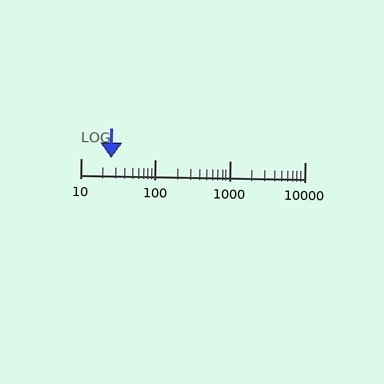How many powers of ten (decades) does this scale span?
The scale spans 3 decades, from 10 to 10000.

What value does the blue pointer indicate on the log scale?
The pointer indicates approximately 26.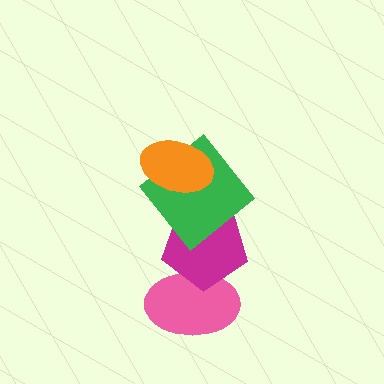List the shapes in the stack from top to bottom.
From top to bottom: the orange ellipse, the green diamond, the magenta pentagon, the pink ellipse.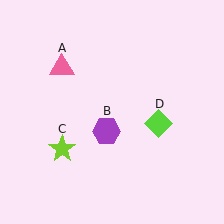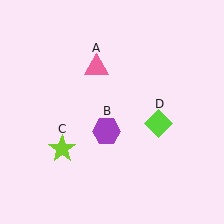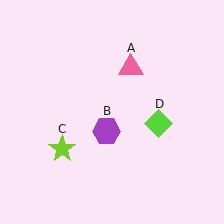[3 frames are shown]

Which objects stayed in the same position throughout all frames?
Purple hexagon (object B) and lime star (object C) and lime diamond (object D) remained stationary.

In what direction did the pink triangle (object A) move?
The pink triangle (object A) moved right.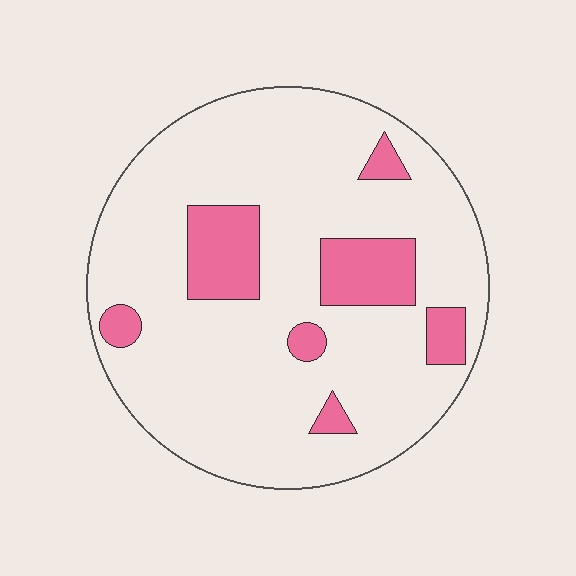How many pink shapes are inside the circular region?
7.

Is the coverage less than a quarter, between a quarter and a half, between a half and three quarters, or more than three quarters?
Less than a quarter.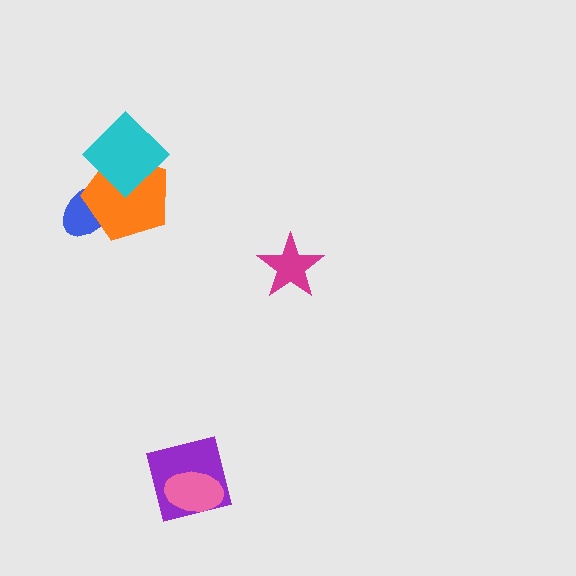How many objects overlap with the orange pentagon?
2 objects overlap with the orange pentagon.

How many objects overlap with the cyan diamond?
1 object overlaps with the cyan diamond.